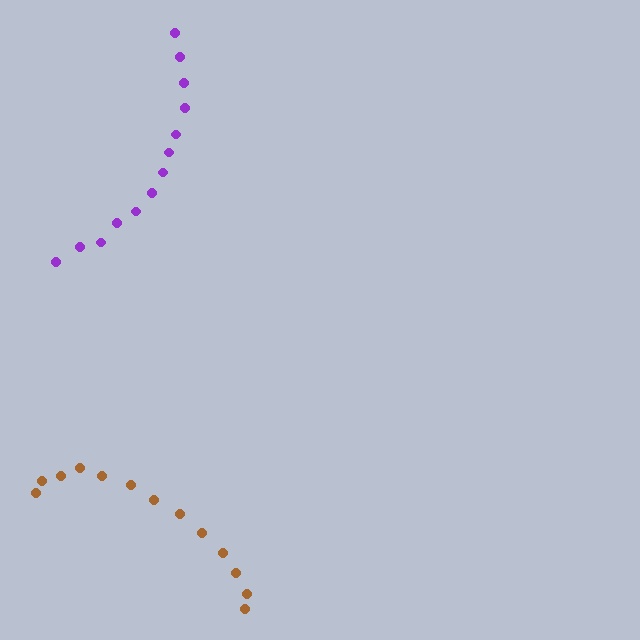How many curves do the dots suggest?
There are 2 distinct paths.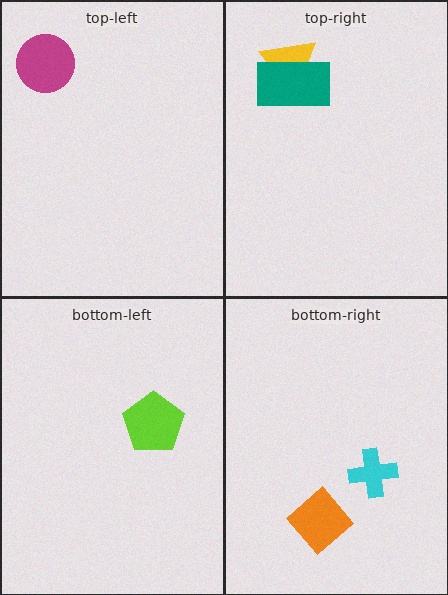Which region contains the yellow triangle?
The top-right region.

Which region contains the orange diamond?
The bottom-right region.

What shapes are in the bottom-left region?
The lime pentagon.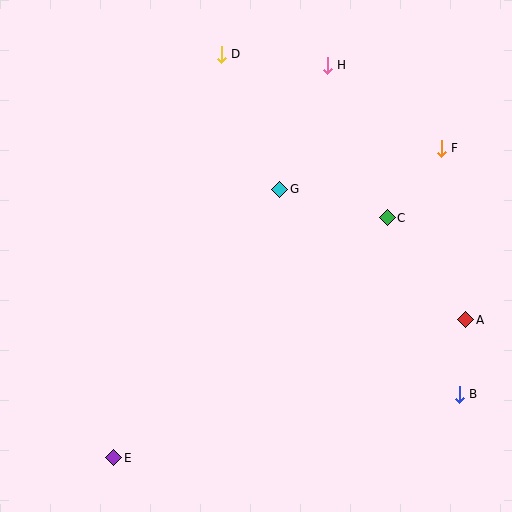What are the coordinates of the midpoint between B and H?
The midpoint between B and H is at (393, 230).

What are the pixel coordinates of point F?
Point F is at (441, 148).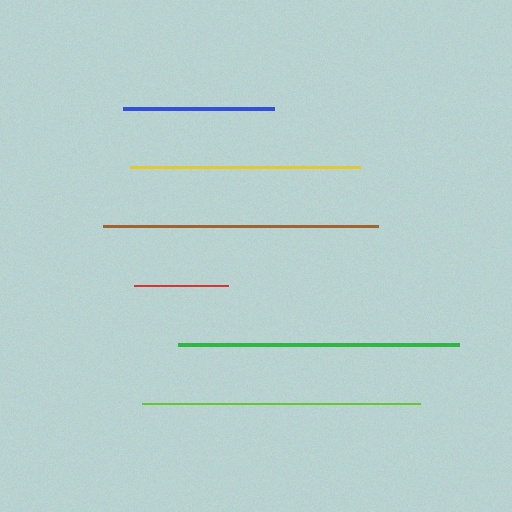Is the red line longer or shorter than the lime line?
The lime line is longer than the red line.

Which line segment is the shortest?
The red line is the shortest at approximately 95 pixels.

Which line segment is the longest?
The green line is the longest at approximately 280 pixels.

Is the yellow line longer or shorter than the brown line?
The brown line is longer than the yellow line.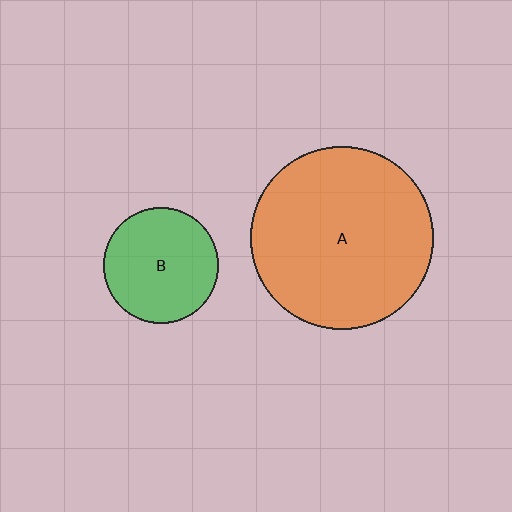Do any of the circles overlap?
No, none of the circles overlap.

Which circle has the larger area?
Circle A (orange).